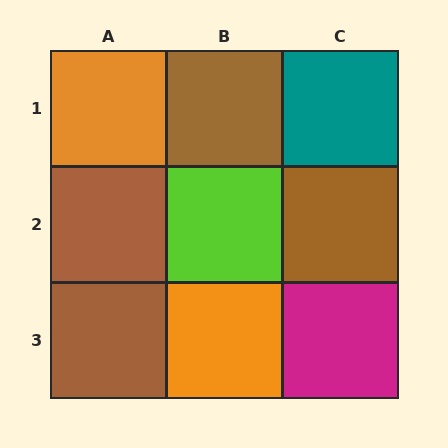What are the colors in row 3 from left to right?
Brown, orange, magenta.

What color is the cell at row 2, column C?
Brown.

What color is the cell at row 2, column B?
Lime.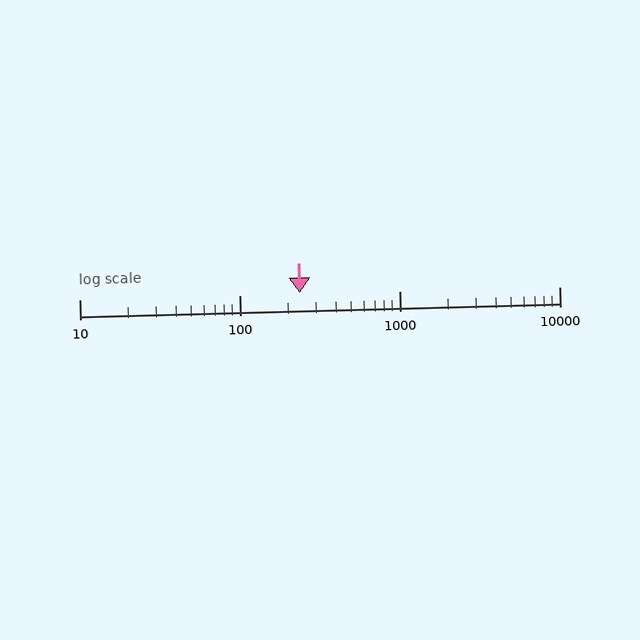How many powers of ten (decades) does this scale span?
The scale spans 3 decades, from 10 to 10000.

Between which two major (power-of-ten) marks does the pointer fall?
The pointer is between 100 and 1000.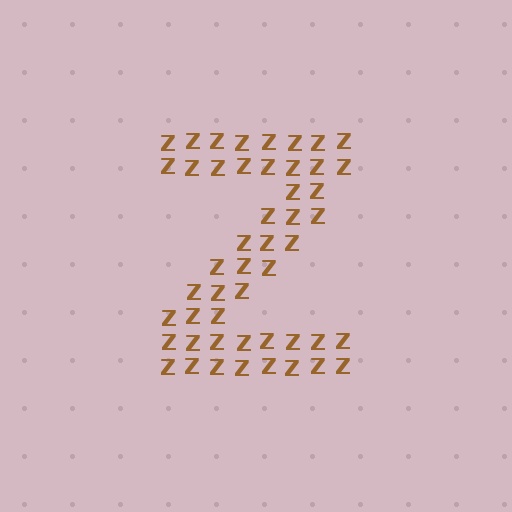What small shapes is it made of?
It is made of small letter Z's.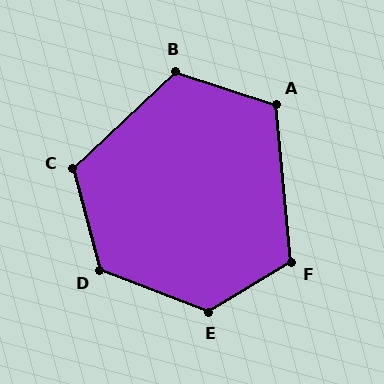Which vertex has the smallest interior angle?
A, at approximately 113 degrees.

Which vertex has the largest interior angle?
E, at approximately 128 degrees.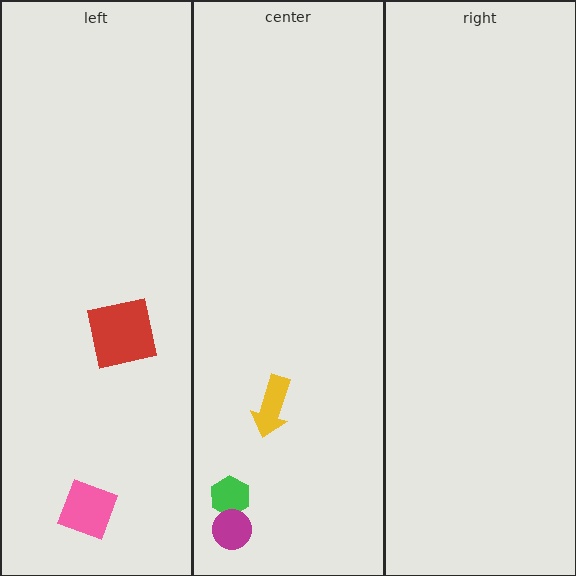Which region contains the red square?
The left region.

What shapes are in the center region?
The yellow arrow, the green hexagon, the magenta circle.